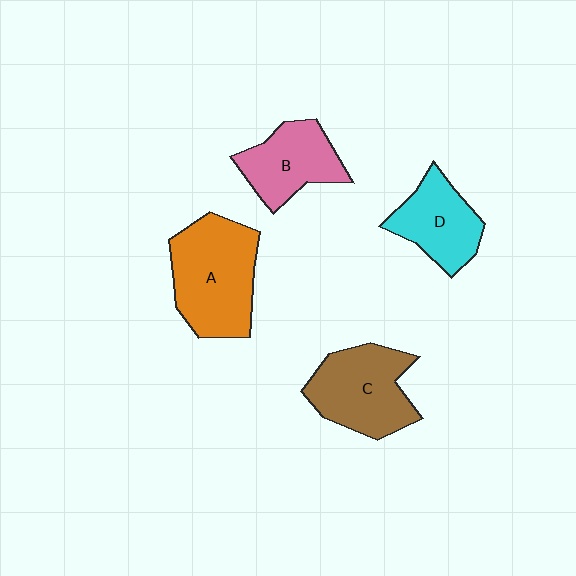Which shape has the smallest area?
Shape D (cyan).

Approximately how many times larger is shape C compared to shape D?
Approximately 1.3 times.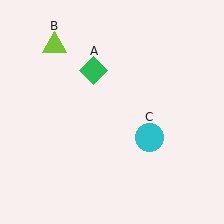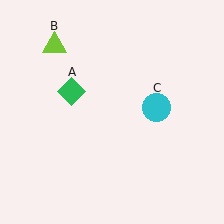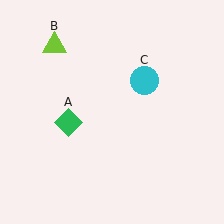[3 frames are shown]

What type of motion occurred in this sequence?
The green diamond (object A), cyan circle (object C) rotated counterclockwise around the center of the scene.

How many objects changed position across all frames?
2 objects changed position: green diamond (object A), cyan circle (object C).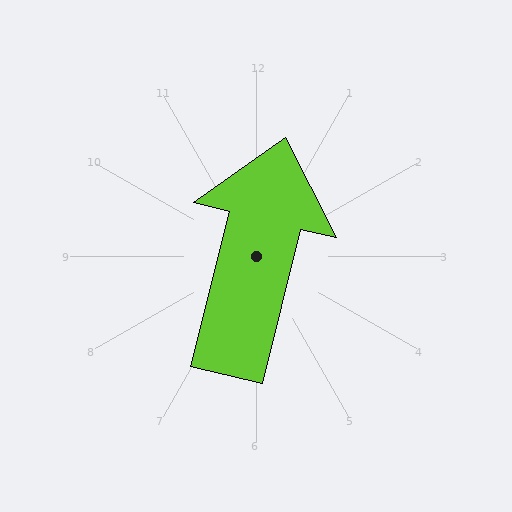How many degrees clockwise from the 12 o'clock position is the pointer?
Approximately 14 degrees.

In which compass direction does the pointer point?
North.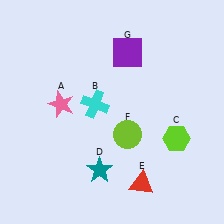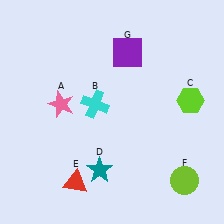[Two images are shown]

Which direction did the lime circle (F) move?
The lime circle (F) moved right.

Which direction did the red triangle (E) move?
The red triangle (E) moved left.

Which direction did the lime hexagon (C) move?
The lime hexagon (C) moved up.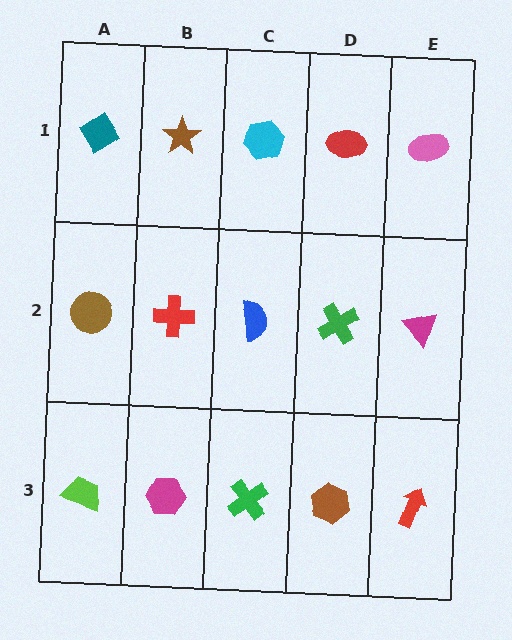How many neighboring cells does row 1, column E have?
2.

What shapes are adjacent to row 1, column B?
A red cross (row 2, column B), a teal diamond (row 1, column A), a cyan hexagon (row 1, column C).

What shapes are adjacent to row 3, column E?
A magenta triangle (row 2, column E), a brown hexagon (row 3, column D).